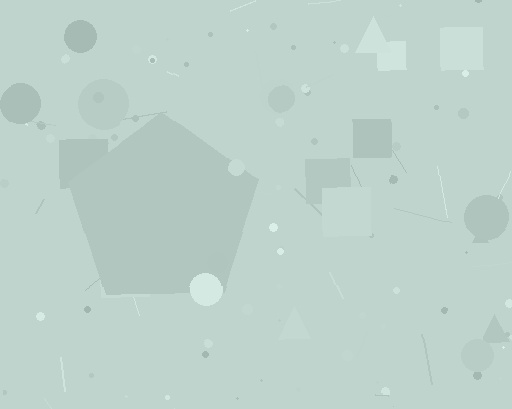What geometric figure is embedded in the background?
A pentagon is embedded in the background.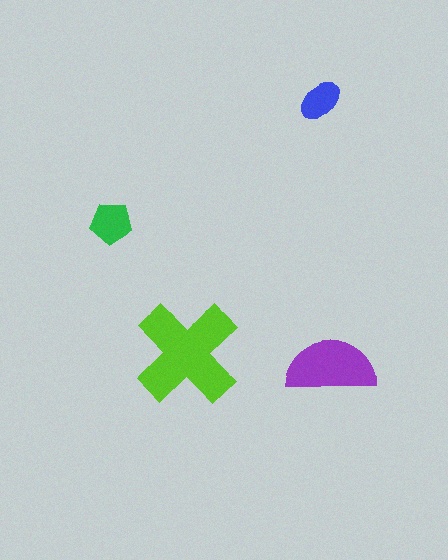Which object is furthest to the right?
The purple semicircle is rightmost.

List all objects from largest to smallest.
The lime cross, the purple semicircle, the green pentagon, the blue ellipse.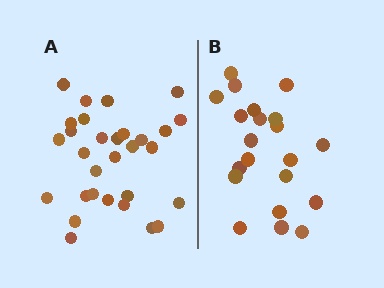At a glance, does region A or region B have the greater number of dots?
Region A (the left region) has more dots.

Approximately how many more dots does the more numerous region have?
Region A has roughly 8 or so more dots than region B.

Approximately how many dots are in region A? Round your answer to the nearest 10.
About 30 dots.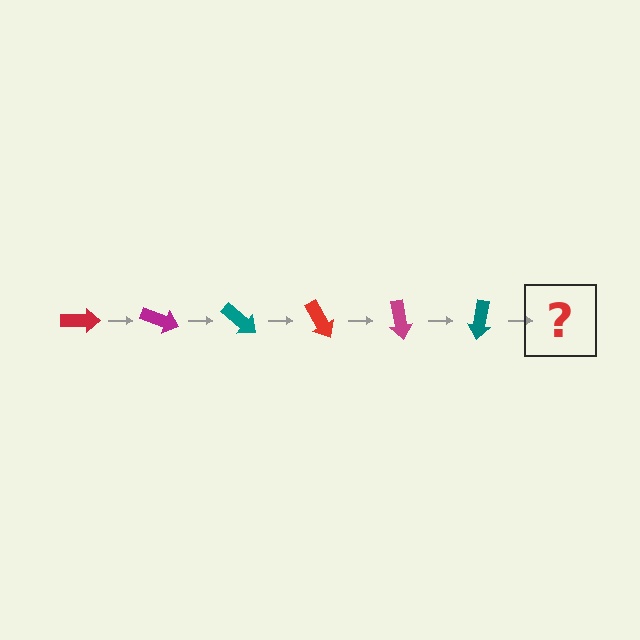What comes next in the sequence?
The next element should be a red arrow, rotated 120 degrees from the start.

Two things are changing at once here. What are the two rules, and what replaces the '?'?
The two rules are that it rotates 20 degrees each step and the color cycles through red, magenta, and teal. The '?' should be a red arrow, rotated 120 degrees from the start.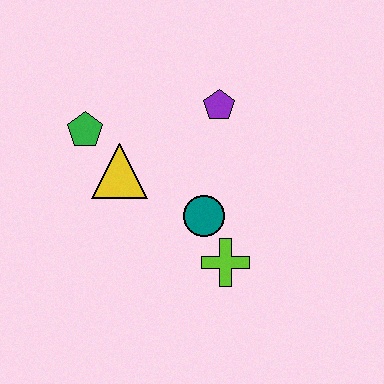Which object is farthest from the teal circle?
The green pentagon is farthest from the teal circle.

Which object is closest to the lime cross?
The teal circle is closest to the lime cross.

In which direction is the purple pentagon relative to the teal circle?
The purple pentagon is above the teal circle.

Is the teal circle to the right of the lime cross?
No